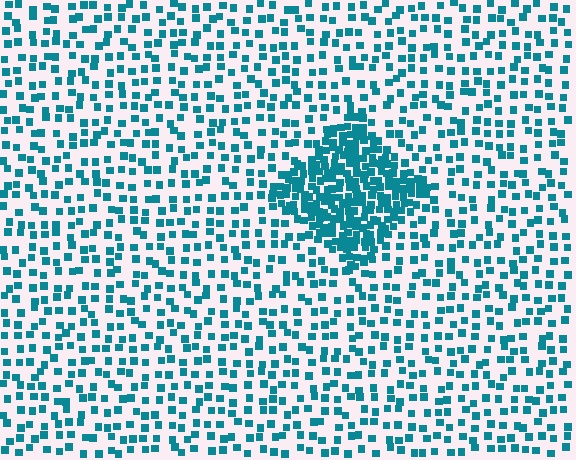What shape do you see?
I see a diamond.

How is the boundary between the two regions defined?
The boundary is defined by a change in element density (approximately 2.7x ratio). All elements are the same color, size, and shape.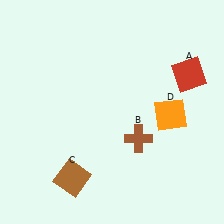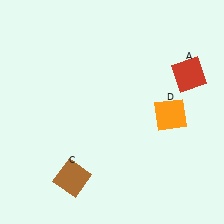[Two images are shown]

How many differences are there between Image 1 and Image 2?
There is 1 difference between the two images.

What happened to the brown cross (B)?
The brown cross (B) was removed in Image 2. It was in the bottom-right area of Image 1.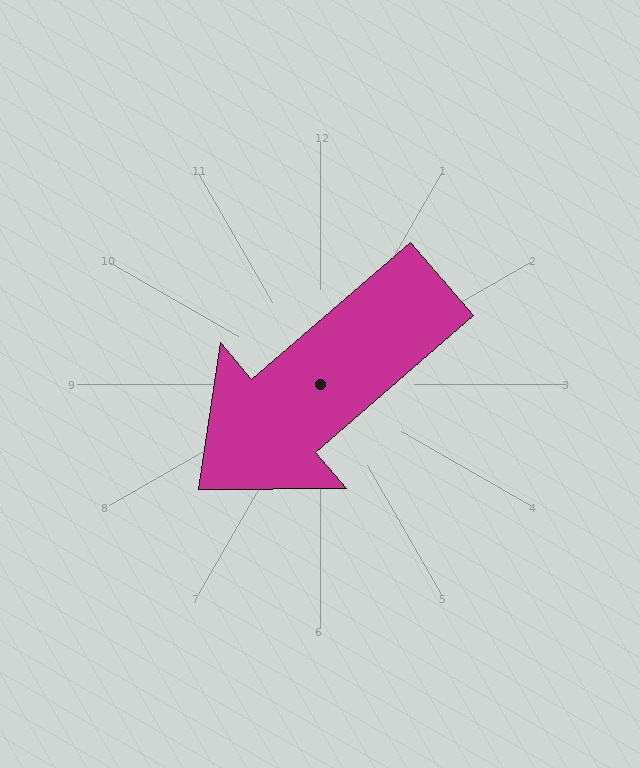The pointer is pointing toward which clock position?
Roughly 8 o'clock.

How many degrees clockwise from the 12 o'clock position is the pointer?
Approximately 229 degrees.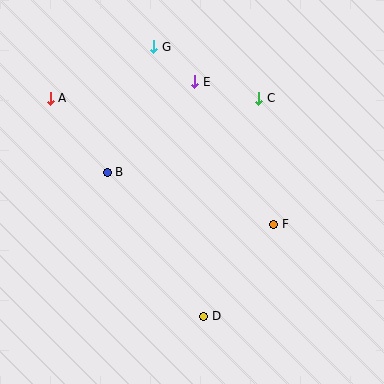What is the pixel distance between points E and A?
The distance between E and A is 146 pixels.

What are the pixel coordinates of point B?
Point B is at (107, 172).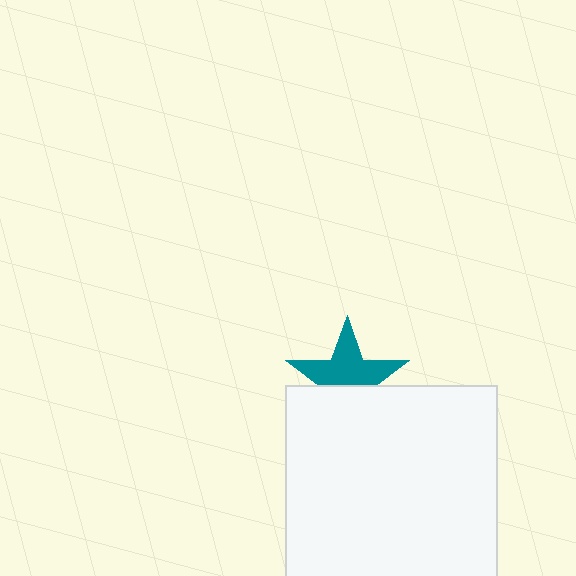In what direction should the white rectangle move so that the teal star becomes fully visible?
The white rectangle should move down. That is the shortest direction to clear the overlap and leave the teal star fully visible.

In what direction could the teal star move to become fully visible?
The teal star could move up. That would shift it out from behind the white rectangle entirely.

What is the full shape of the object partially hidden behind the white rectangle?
The partially hidden object is a teal star.